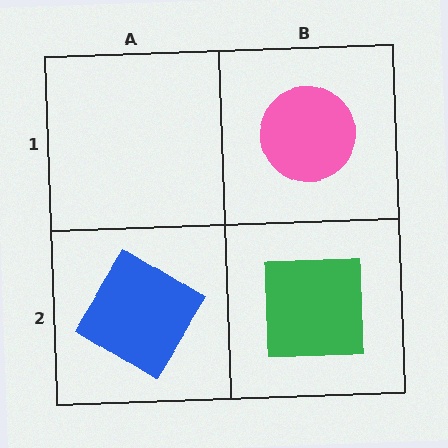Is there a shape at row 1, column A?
No, that cell is empty.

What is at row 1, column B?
A pink circle.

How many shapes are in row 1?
1 shape.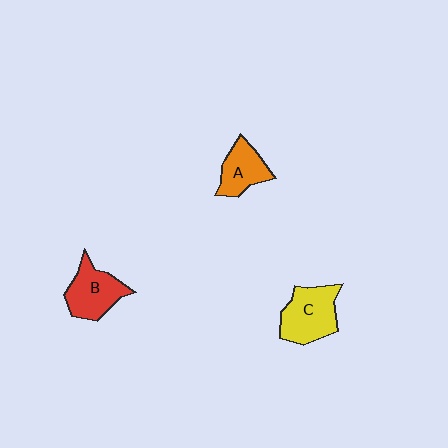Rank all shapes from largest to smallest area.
From largest to smallest: C (yellow), B (red), A (orange).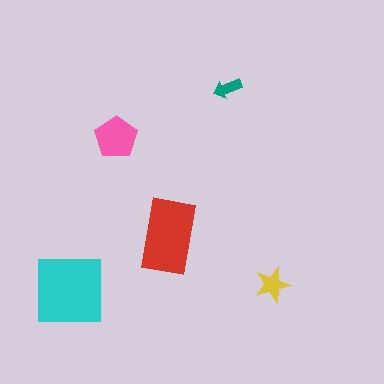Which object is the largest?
The cyan square.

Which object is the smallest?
The teal arrow.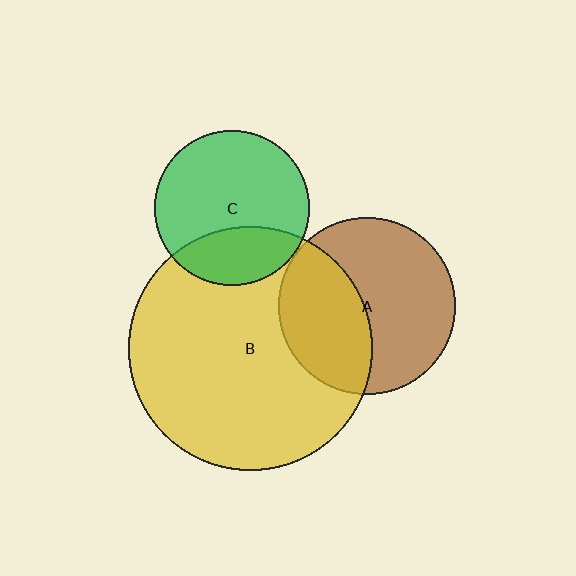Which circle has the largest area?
Circle B (yellow).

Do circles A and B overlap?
Yes.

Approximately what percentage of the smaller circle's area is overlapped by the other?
Approximately 40%.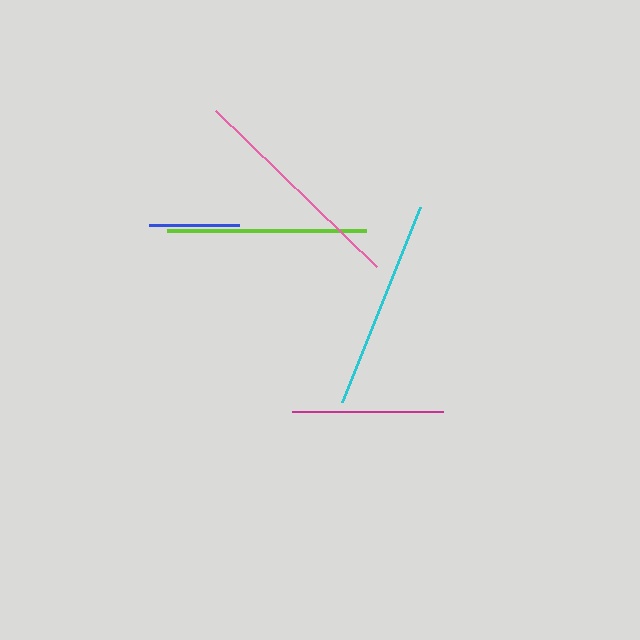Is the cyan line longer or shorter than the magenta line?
The cyan line is longer than the magenta line.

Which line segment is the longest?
The pink line is the longest at approximately 224 pixels.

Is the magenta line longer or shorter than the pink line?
The pink line is longer than the magenta line.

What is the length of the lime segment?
The lime segment is approximately 199 pixels long.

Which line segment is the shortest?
The blue line is the shortest at approximately 90 pixels.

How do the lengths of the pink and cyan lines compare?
The pink and cyan lines are approximately the same length.